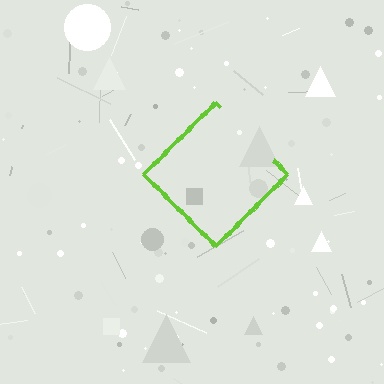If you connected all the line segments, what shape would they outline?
They would outline a diamond.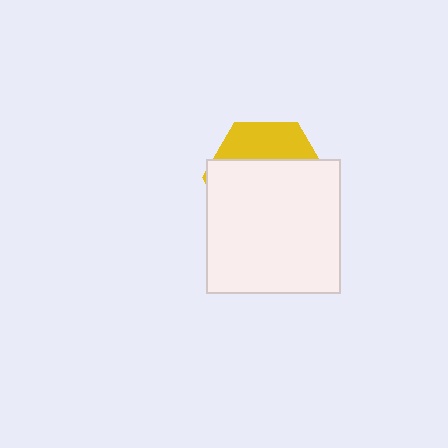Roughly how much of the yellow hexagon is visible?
A small part of it is visible (roughly 30%).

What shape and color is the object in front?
The object in front is a white square.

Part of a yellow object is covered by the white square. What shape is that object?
It is a hexagon.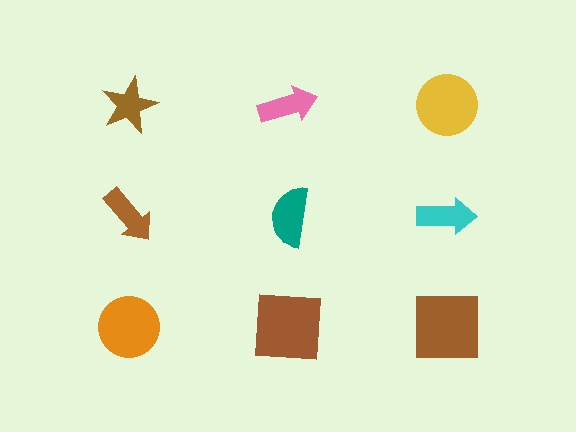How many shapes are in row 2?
3 shapes.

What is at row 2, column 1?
A brown arrow.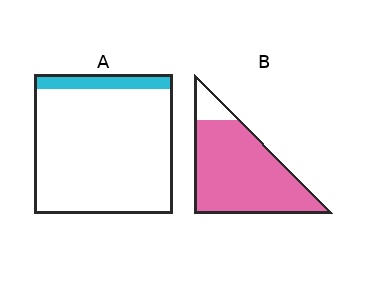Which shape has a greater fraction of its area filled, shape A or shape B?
Shape B.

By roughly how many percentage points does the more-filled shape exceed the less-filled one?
By roughly 80 percentage points (B over A).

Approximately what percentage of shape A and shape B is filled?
A is approximately 10% and B is approximately 90%.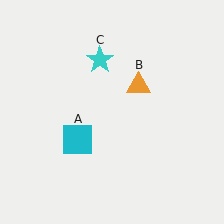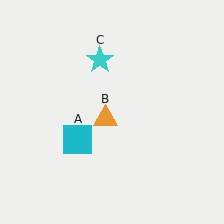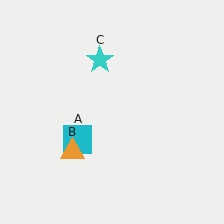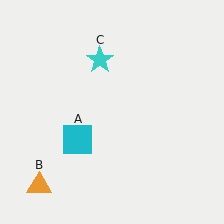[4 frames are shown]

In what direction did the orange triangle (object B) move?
The orange triangle (object B) moved down and to the left.